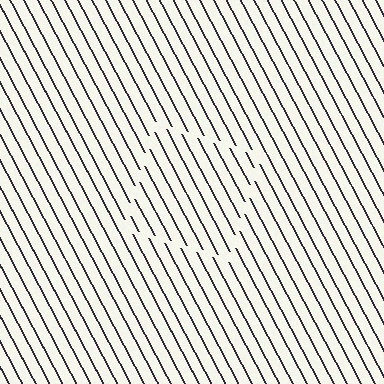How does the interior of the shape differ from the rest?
The interior of the shape contains the same grating, shifted by half a period — the contour is defined by the phase discontinuity where line-ends from the inner and outer gratings abut.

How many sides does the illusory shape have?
4 sides — the line-ends trace a square.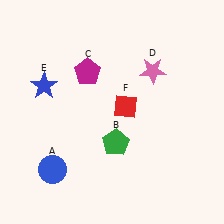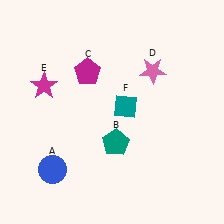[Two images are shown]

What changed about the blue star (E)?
In Image 1, E is blue. In Image 2, it changed to magenta.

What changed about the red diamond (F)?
In Image 1, F is red. In Image 2, it changed to teal.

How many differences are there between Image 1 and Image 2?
There are 3 differences between the two images.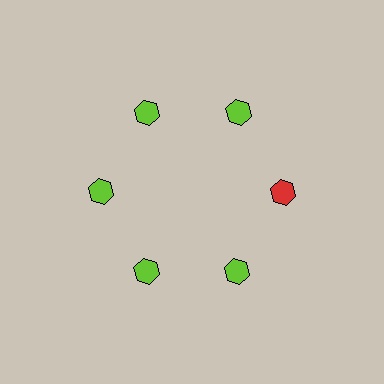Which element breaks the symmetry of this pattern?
The red hexagon at roughly the 3 o'clock position breaks the symmetry. All other shapes are lime hexagons.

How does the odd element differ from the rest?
It has a different color: red instead of lime.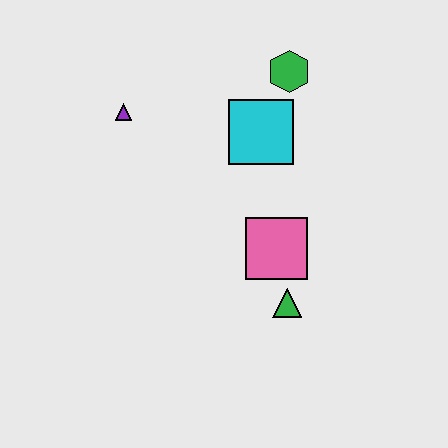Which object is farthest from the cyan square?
The green triangle is farthest from the cyan square.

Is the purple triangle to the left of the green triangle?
Yes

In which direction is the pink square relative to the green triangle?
The pink square is above the green triangle.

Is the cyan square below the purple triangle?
Yes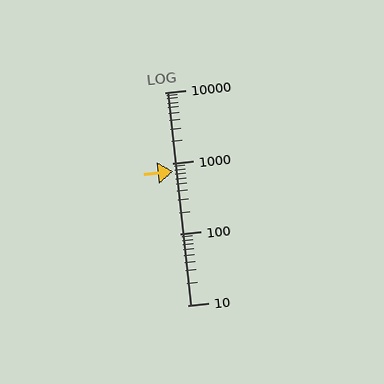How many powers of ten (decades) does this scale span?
The scale spans 3 decades, from 10 to 10000.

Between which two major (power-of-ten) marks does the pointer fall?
The pointer is between 100 and 1000.